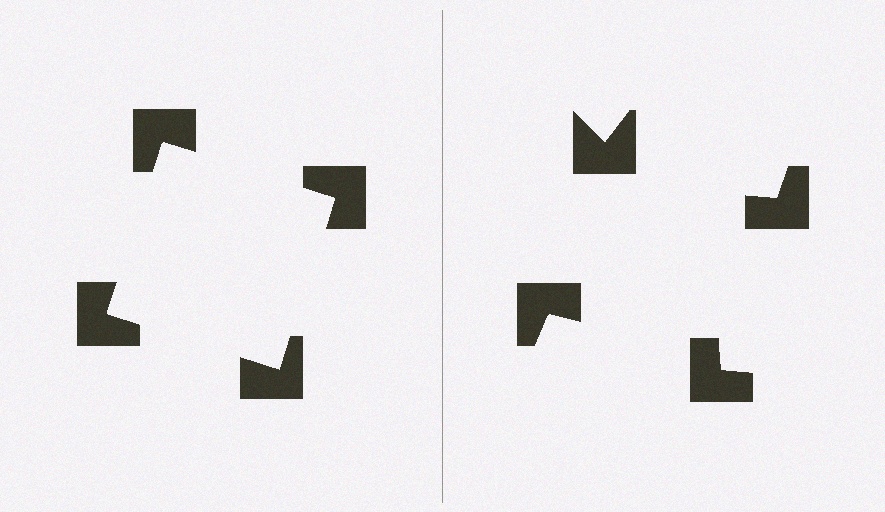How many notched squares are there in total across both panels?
8 — 4 on each side.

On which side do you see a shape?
An illusory square appears on the left side. On the right side the wedge cuts are rotated, so no coherent shape forms.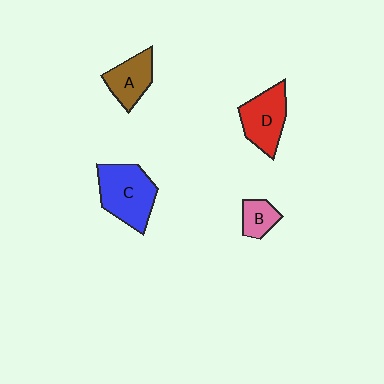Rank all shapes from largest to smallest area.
From largest to smallest: C (blue), D (red), A (brown), B (pink).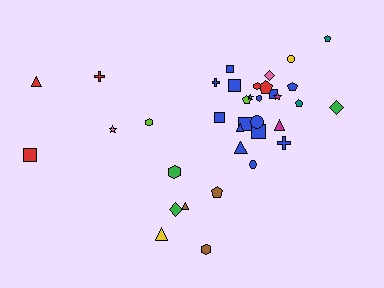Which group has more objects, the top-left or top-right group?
The top-right group.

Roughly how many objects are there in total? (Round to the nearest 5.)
Roughly 35 objects in total.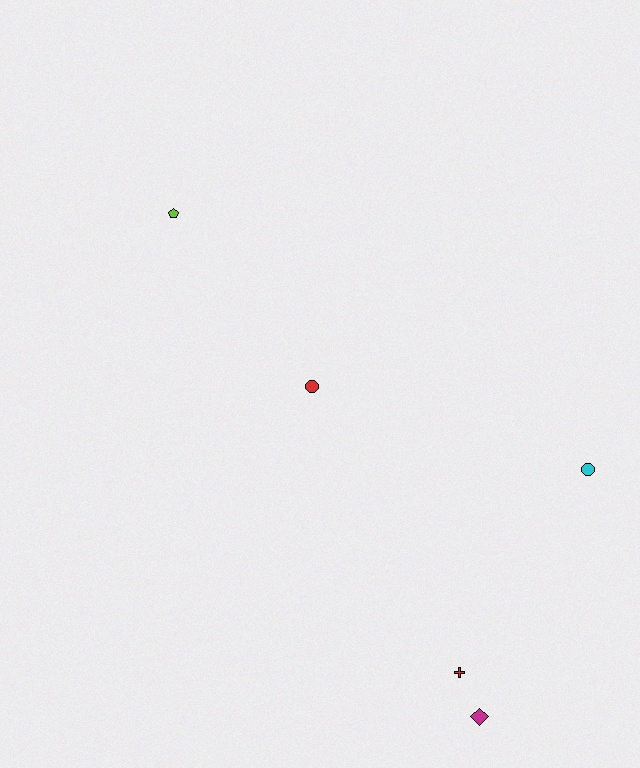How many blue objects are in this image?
There are no blue objects.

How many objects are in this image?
There are 5 objects.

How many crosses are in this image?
There is 1 cross.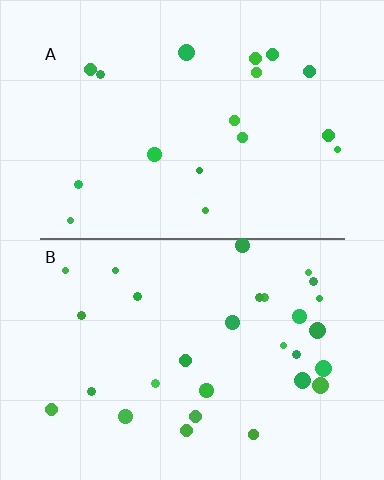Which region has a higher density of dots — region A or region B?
B (the bottom).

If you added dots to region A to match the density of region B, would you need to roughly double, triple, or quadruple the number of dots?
Approximately double.